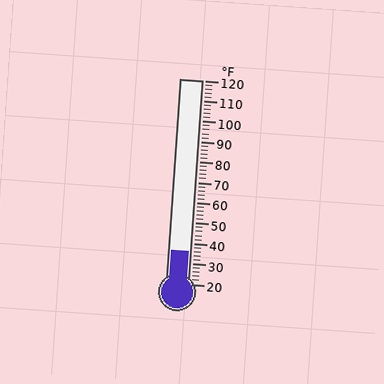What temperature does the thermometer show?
The thermometer shows approximately 36°F.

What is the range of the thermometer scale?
The thermometer scale ranges from 20°F to 120°F.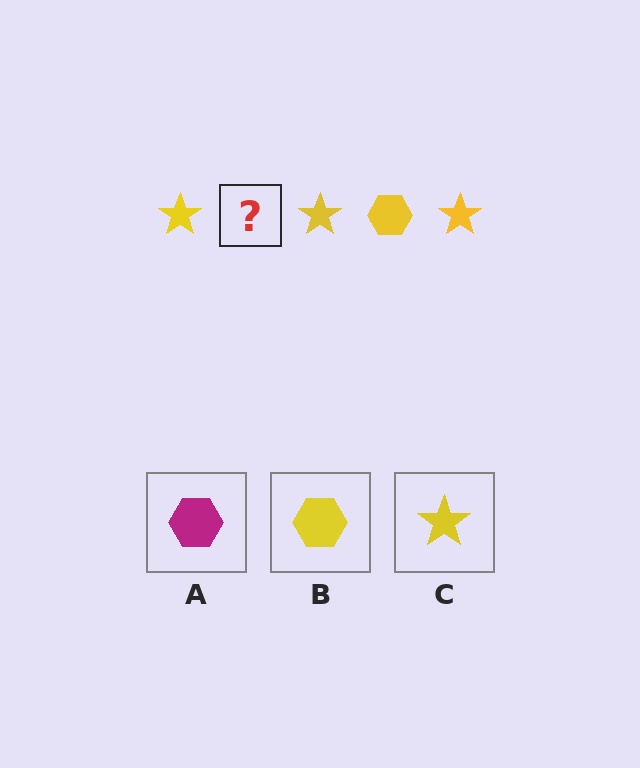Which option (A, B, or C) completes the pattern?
B.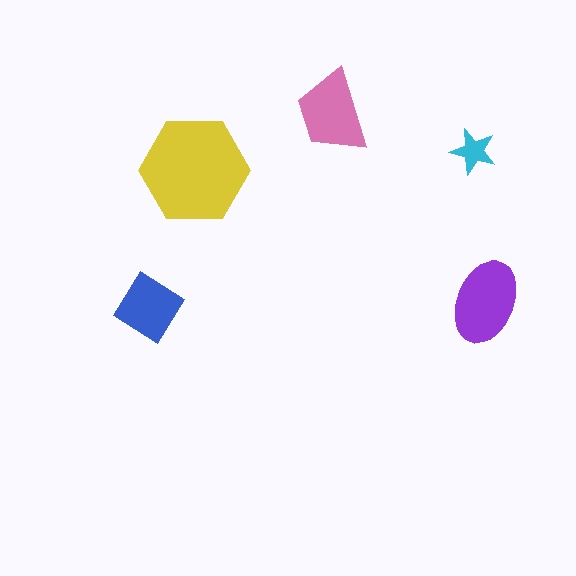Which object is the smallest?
The cyan star.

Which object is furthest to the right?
The purple ellipse is rightmost.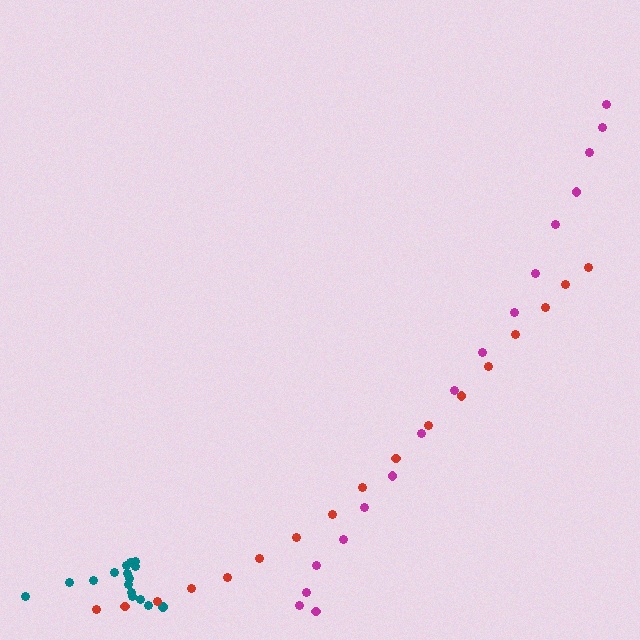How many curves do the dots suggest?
There are 3 distinct paths.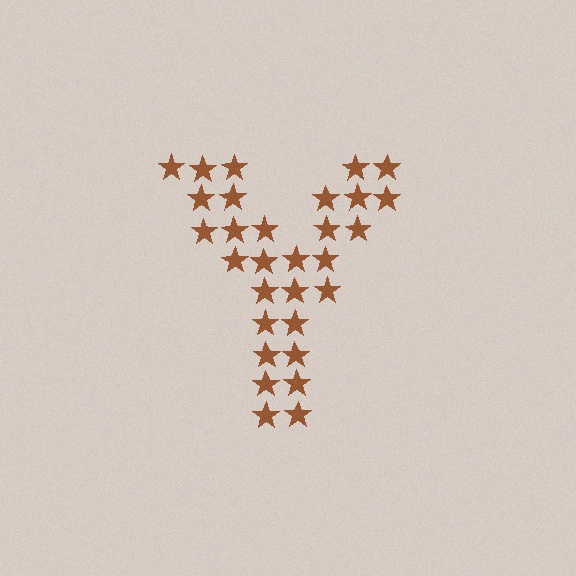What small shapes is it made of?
It is made of small stars.